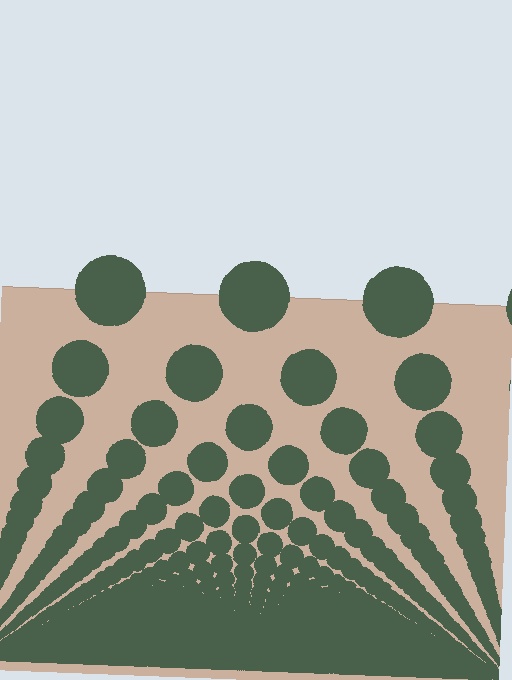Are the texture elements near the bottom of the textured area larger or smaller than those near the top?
Smaller. The gradient is inverted — elements near the bottom are smaller and denser.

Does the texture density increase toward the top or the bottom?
Density increases toward the bottom.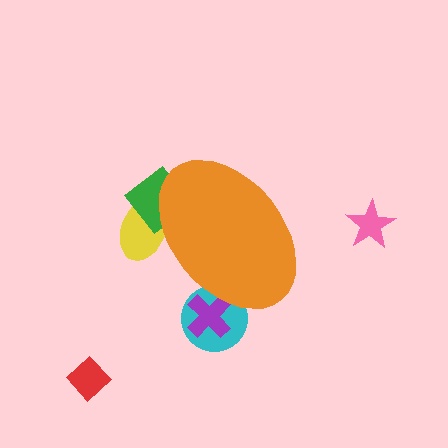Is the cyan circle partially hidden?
Yes, the cyan circle is partially hidden behind the orange ellipse.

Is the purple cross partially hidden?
Yes, the purple cross is partially hidden behind the orange ellipse.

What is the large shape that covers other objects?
An orange ellipse.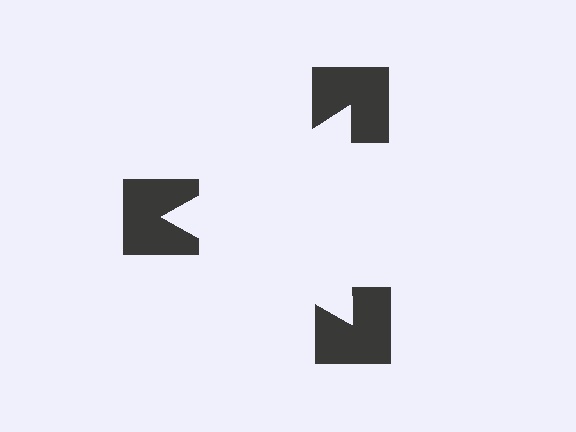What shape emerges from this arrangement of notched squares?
An illusory triangle — its edges are inferred from the aligned wedge cuts in the notched squares, not physically drawn.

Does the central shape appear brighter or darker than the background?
It typically appears slightly brighter than the background, even though no actual brightness change is drawn.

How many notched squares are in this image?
There are 3 — one at each vertex of the illusory triangle.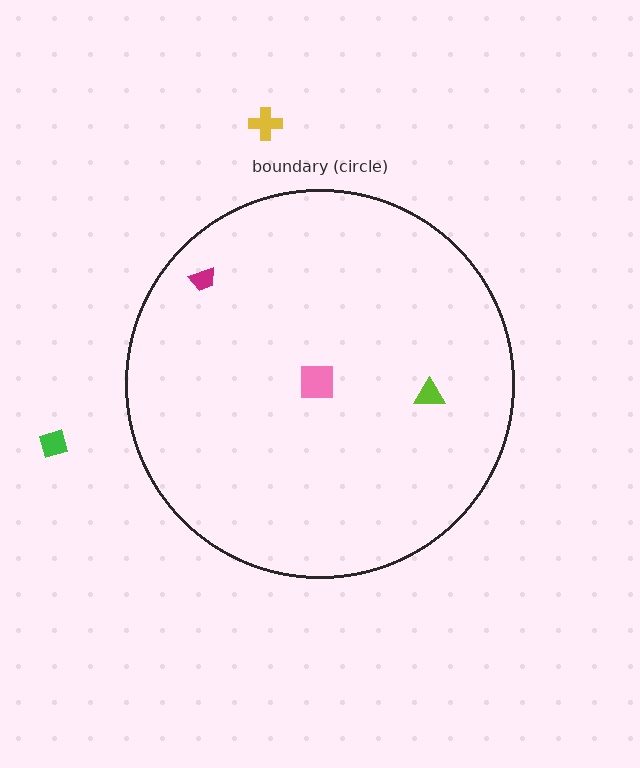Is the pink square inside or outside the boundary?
Inside.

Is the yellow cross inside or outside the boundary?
Outside.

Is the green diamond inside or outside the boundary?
Outside.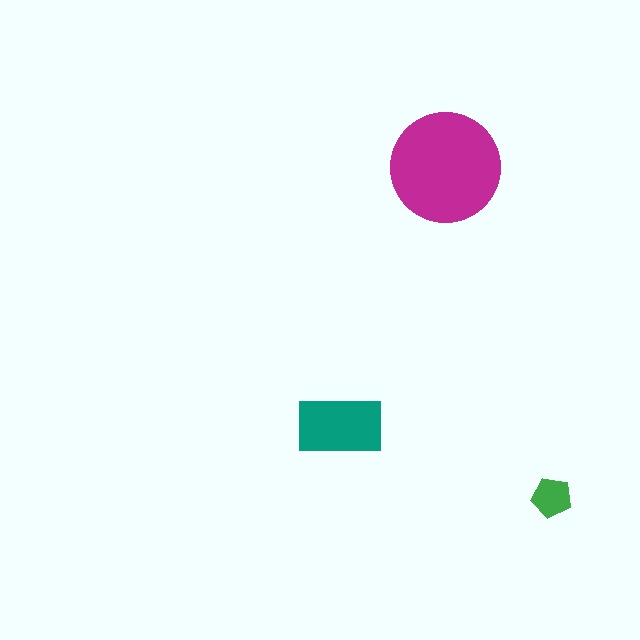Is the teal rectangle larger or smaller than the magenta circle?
Smaller.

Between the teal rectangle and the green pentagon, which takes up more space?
The teal rectangle.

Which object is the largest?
The magenta circle.